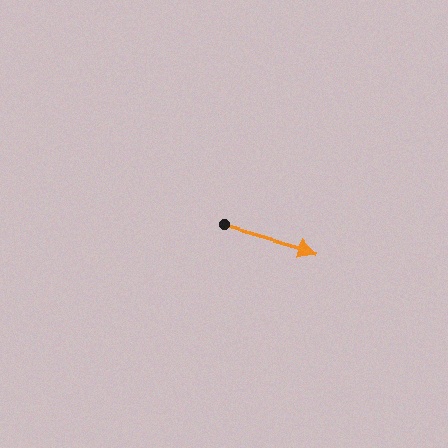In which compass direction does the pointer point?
East.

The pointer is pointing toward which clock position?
Roughly 4 o'clock.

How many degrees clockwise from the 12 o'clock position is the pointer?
Approximately 106 degrees.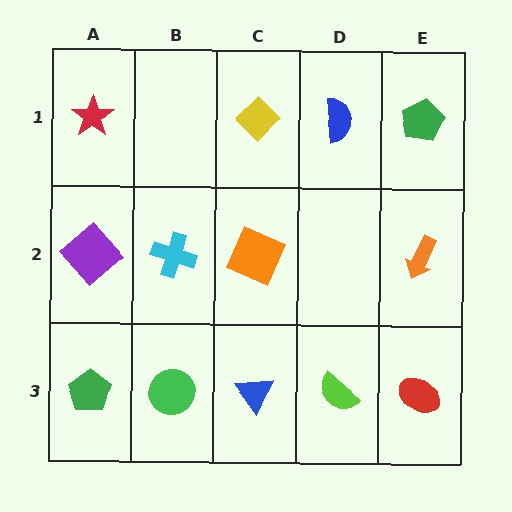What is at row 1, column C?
A yellow diamond.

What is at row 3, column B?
A green circle.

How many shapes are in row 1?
4 shapes.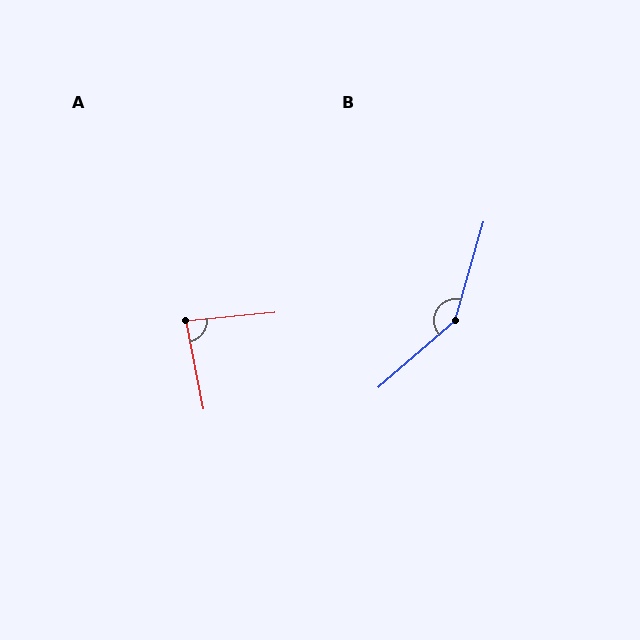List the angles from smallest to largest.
A (84°), B (147°).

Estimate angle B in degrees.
Approximately 147 degrees.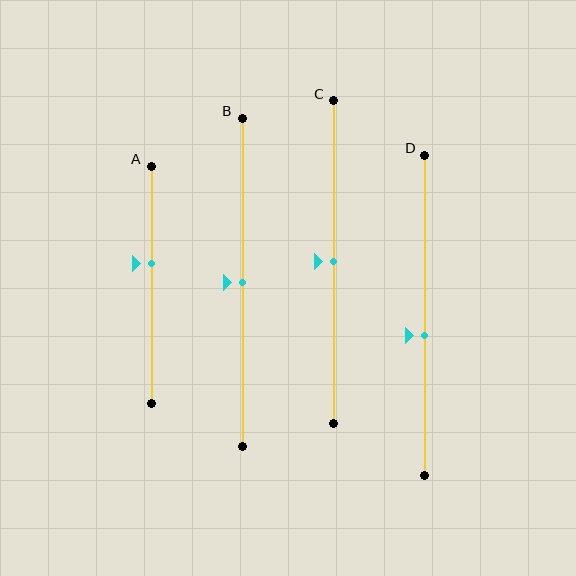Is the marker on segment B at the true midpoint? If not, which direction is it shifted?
Yes, the marker on segment B is at the true midpoint.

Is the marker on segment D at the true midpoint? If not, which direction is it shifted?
No, the marker on segment D is shifted downward by about 6% of the segment length.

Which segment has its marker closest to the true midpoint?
Segment B has its marker closest to the true midpoint.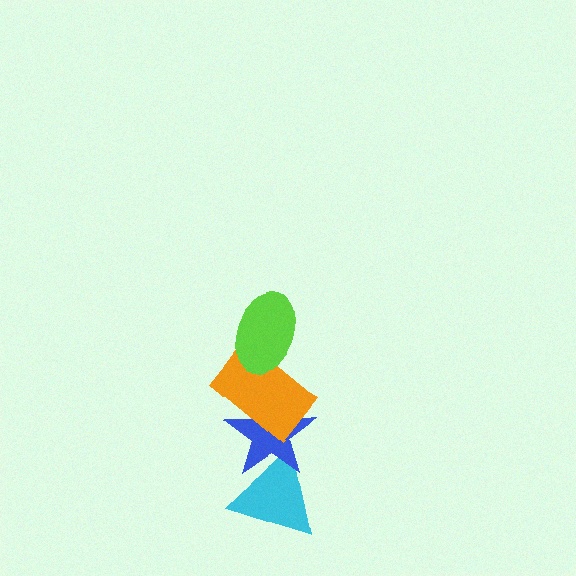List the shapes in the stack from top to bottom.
From top to bottom: the lime ellipse, the orange rectangle, the blue star, the cyan triangle.